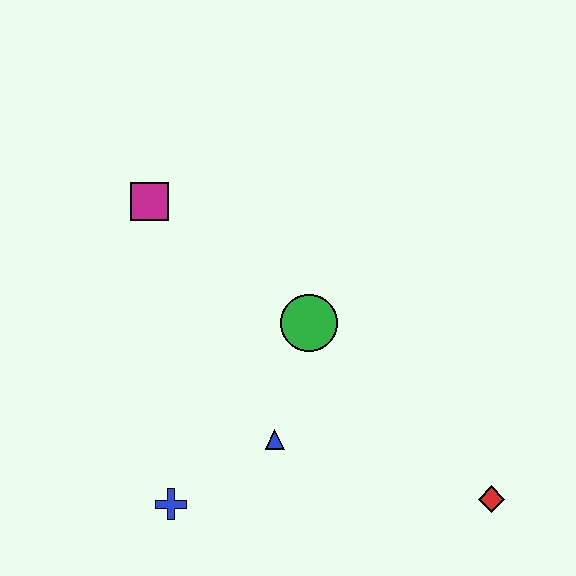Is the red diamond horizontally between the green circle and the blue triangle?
No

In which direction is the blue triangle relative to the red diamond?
The blue triangle is to the left of the red diamond.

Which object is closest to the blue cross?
The blue triangle is closest to the blue cross.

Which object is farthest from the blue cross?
The red diamond is farthest from the blue cross.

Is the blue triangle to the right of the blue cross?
Yes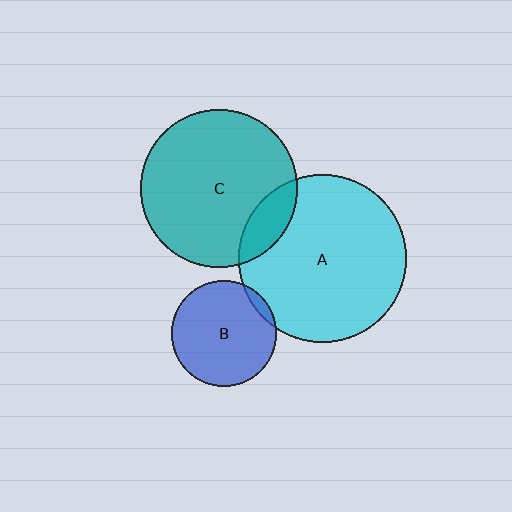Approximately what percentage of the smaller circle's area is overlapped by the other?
Approximately 15%.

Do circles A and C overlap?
Yes.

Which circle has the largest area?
Circle A (cyan).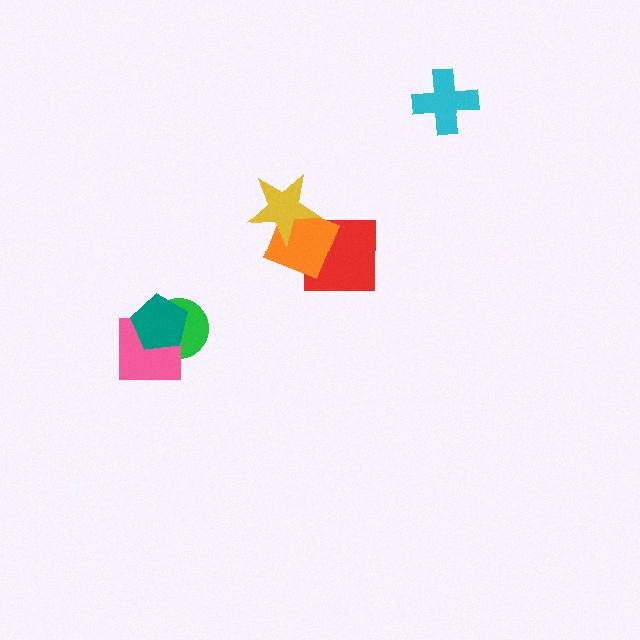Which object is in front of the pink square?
The teal pentagon is in front of the pink square.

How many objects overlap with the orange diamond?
2 objects overlap with the orange diamond.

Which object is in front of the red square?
The orange diamond is in front of the red square.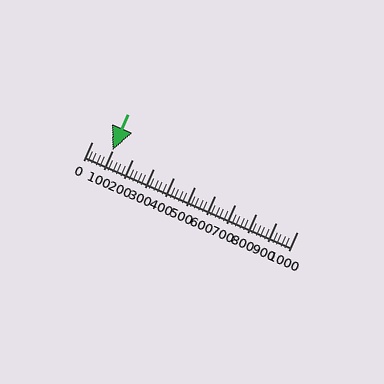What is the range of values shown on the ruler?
The ruler shows values from 0 to 1000.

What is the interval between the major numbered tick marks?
The major tick marks are spaced 100 units apart.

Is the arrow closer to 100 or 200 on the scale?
The arrow is closer to 100.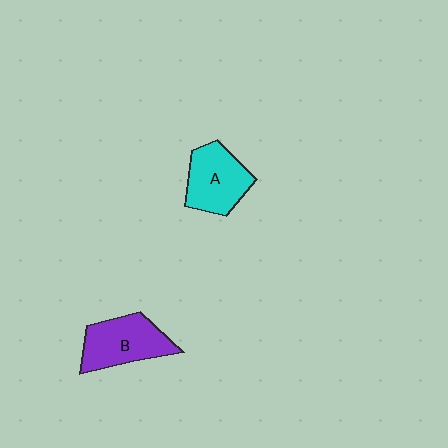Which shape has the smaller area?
Shape A (cyan).